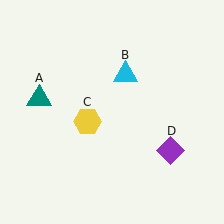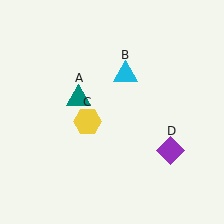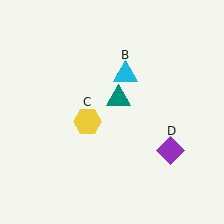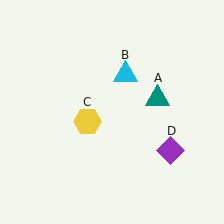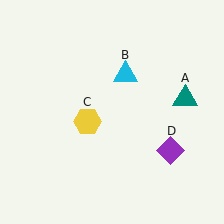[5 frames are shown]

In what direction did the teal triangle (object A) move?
The teal triangle (object A) moved right.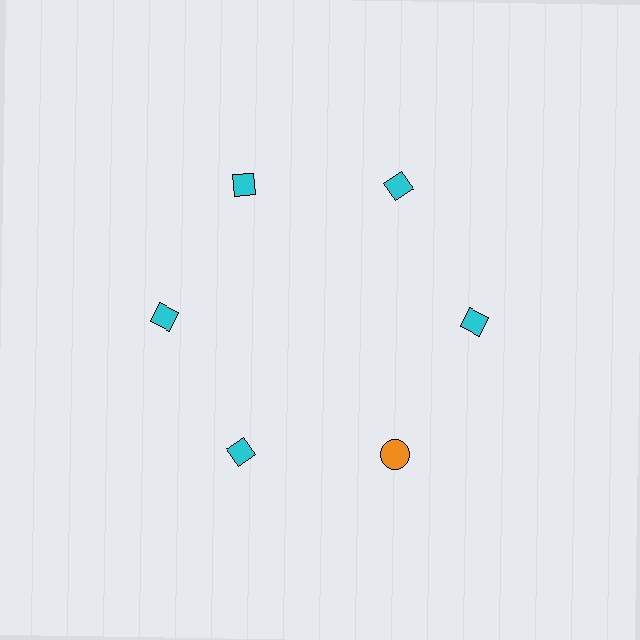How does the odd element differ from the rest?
It differs in both color (orange instead of cyan) and shape (circle instead of diamond).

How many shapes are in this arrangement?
There are 6 shapes arranged in a ring pattern.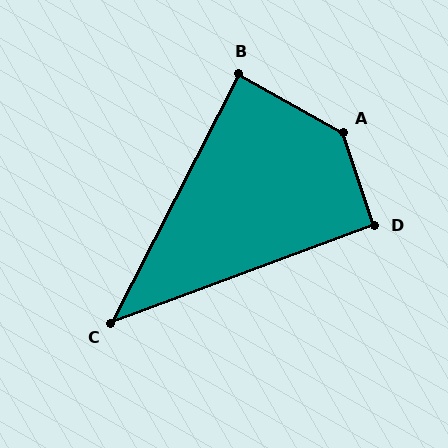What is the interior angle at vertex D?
Approximately 92 degrees (approximately right).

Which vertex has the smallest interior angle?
C, at approximately 43 degrees.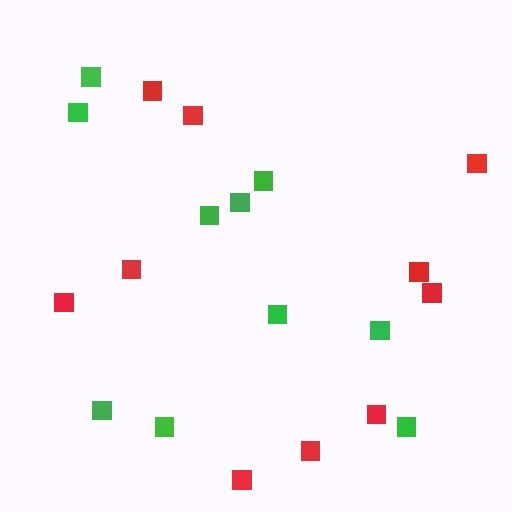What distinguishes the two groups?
There are 2 groups: one group of green squares (10) and one group of red squares (10).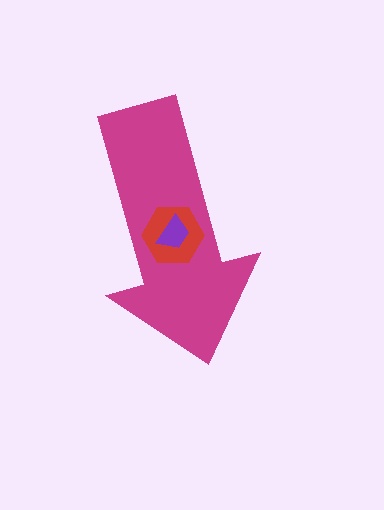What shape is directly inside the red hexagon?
The purple trapezoid.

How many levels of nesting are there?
3.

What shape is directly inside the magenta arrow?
The red hexagon.